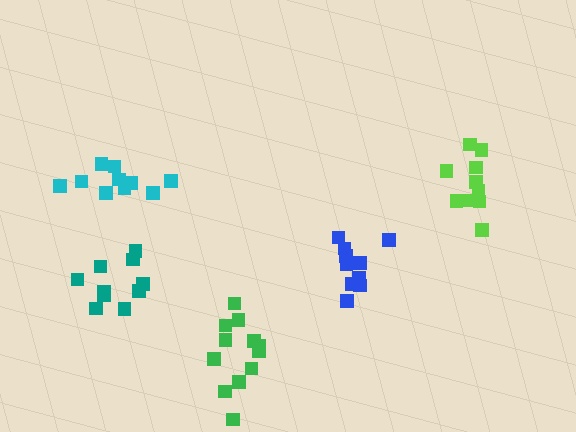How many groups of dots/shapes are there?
There are 5 groups.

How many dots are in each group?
Group 1: 10 dots, Group 2: 10 dots, Group 3: 10 dots, Group 4: 10 dots, Group 5: 13 dots (53 total).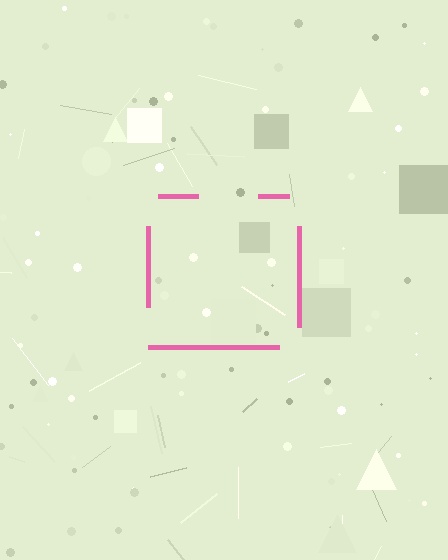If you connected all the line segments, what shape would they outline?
They would outline a square.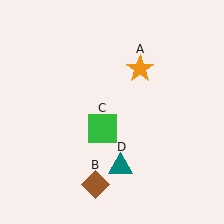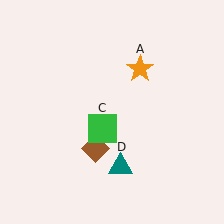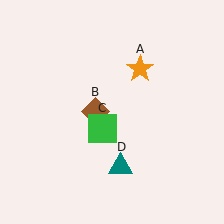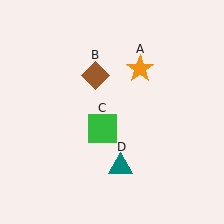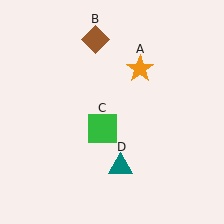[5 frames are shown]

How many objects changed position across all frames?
1 object changed position: brown diamond (object B).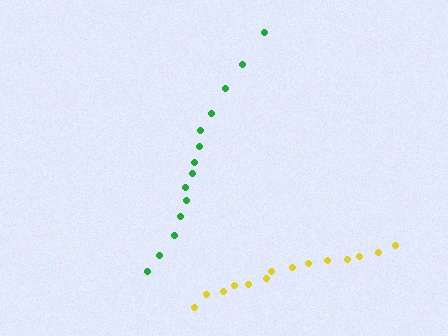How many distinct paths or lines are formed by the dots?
There are 2 distinct paths.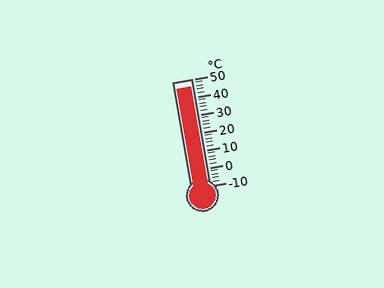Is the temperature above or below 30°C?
The temperature is above 30°C.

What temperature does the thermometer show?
The thermometer shows approximately 46°C.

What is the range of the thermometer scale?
The thermometer scale ranges from -10°C to 50°C.